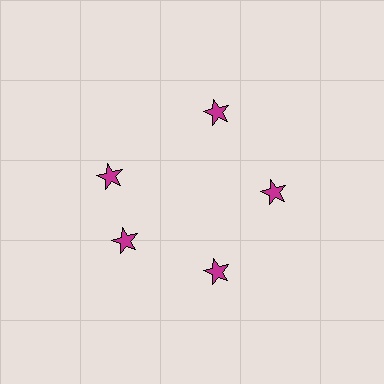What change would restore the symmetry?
The symmetry would be restored by rotating it back into even spacing with its neighbors so that all 5 stars sit at equal angles and equal distance from the center.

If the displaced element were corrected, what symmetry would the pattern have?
It would have 5-fold rotational symmetry — the pattern would map onto itself every 72 degrees.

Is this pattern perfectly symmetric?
No. The 5 magenta stars are arranged in a ring, but one element near the 10 o'clock position is rotated out of alignment along the ring, breaking the 5-fold rotational symmetry.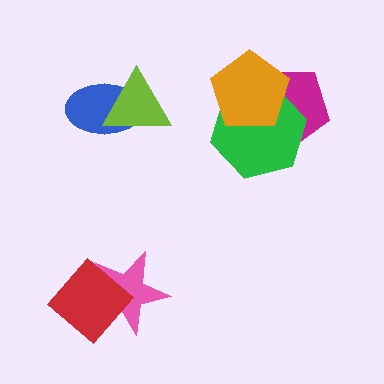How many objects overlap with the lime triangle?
1 object overlaps with the lime triangle.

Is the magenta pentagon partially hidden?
Yes, it is partially covered by another shape.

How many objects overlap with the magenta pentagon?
2 objects overlap with the magenta pentagon.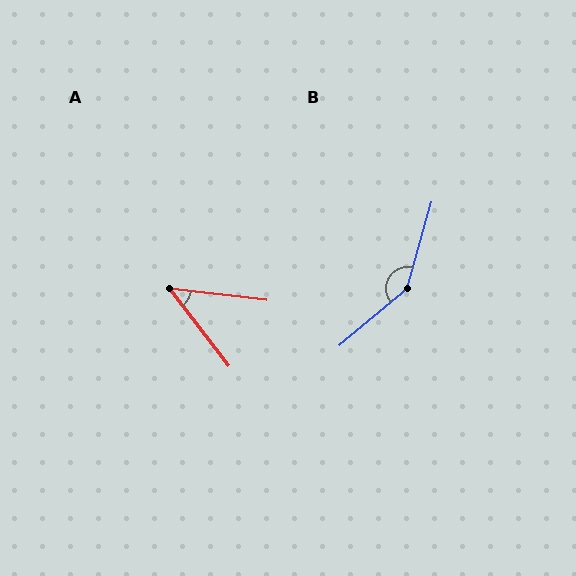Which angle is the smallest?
A, at approximately 46 degrees.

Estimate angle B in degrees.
Approximately 146 degrees.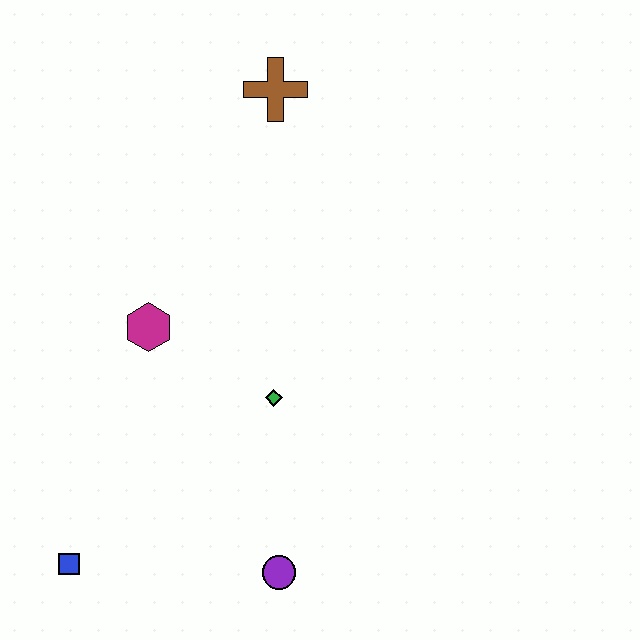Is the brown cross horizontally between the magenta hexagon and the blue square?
No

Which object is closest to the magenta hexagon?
The green diamond is closest to the magenta hexagon.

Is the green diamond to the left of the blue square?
No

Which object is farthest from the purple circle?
The brown cross is farthest from the purple circle.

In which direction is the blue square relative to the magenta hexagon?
The blue square is below the magenta hexagon.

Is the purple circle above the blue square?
No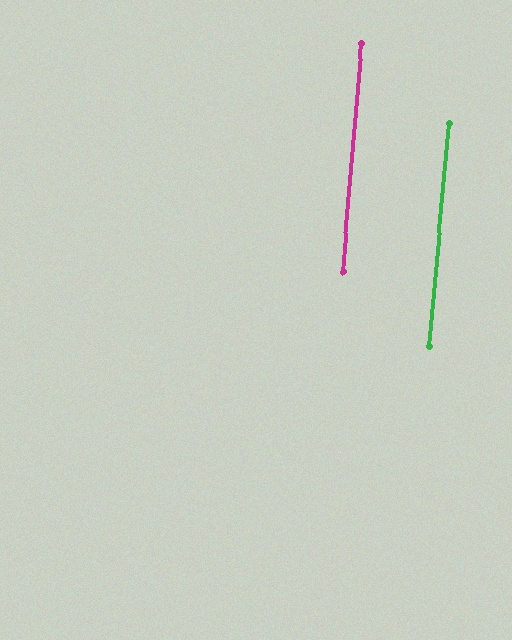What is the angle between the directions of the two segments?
Approximately 1 degree.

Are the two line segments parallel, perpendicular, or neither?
Parallel — their directions differ by only 0.5°.